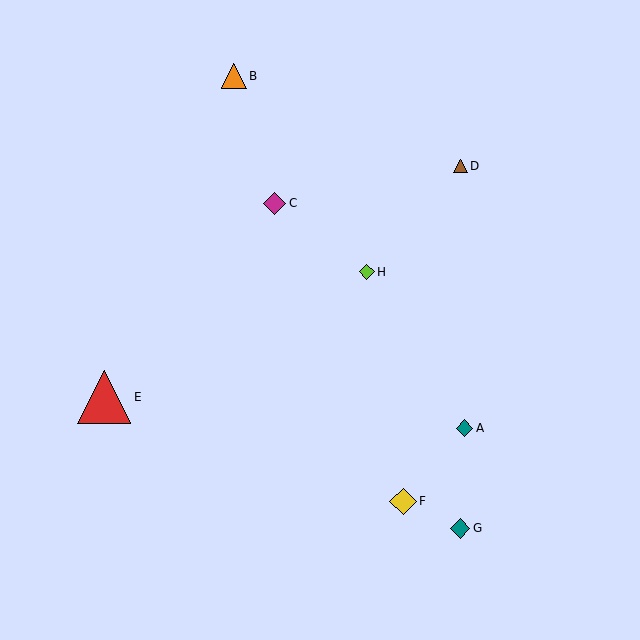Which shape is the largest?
The red triangle (labeled E) is the largest.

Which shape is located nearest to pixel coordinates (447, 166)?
The brown triangle (labeled D) at (461, 166) is nearest to that location.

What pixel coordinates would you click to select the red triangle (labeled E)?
Click at (104, 397) to select the red triangle E.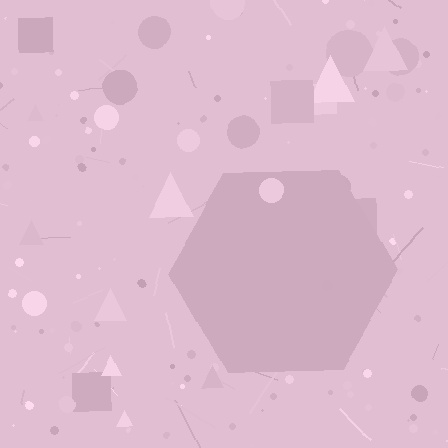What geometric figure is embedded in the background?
A hexagon is embedded in the background.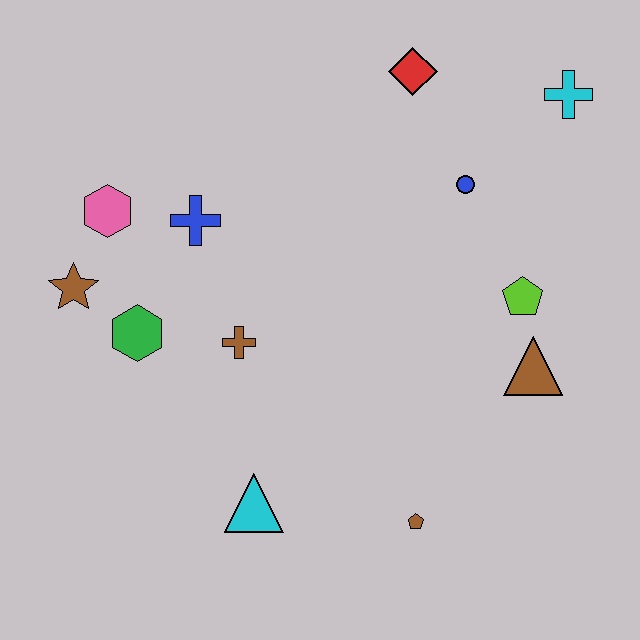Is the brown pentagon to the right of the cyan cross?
No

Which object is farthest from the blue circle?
The brown star is farthest from the blue circle.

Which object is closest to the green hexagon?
The brown star is closest to the green hexagon.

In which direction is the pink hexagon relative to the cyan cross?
The pink hexagon is to the left of the cyan cross.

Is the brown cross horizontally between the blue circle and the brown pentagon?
No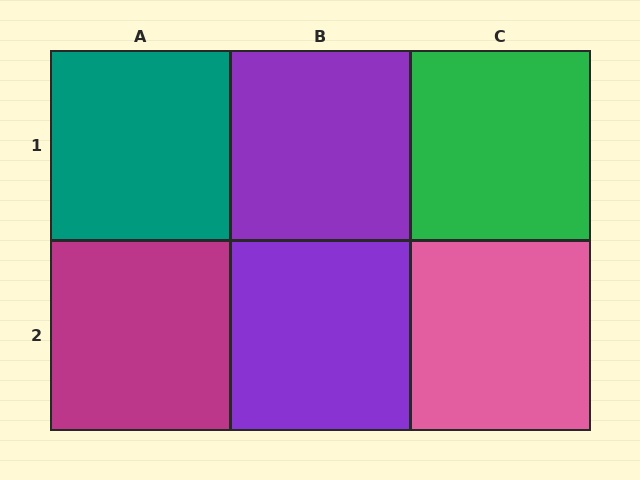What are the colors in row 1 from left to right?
Teal, purple, green.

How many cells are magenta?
1 cell is magenta.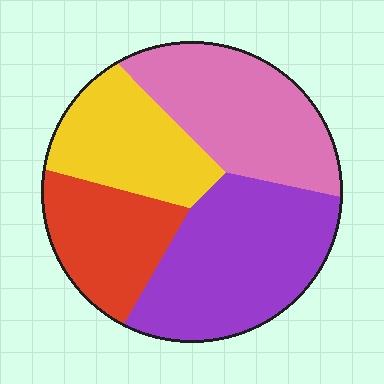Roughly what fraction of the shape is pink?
Pink covers roughly 30% of the shape.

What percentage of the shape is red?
Red takes up about one fifth (1/5) of the shape.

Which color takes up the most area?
Purple, at roughly 35%.